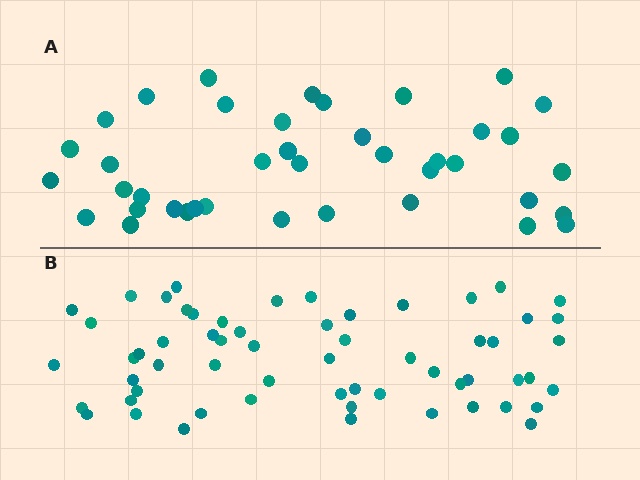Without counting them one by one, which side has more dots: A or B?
Region B (the bottom region) has more dots.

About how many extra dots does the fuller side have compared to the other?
Region B has approximately 20 more dots than region A.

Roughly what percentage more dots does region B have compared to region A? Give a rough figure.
About 50% more.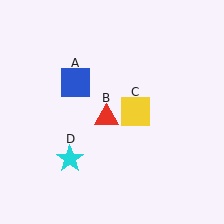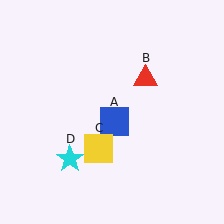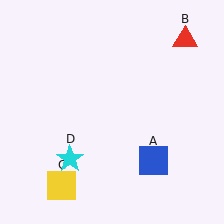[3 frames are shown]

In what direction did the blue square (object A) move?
The blue square (object A) moved down and to the right.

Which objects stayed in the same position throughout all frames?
Cyan star (object D) remained stationary.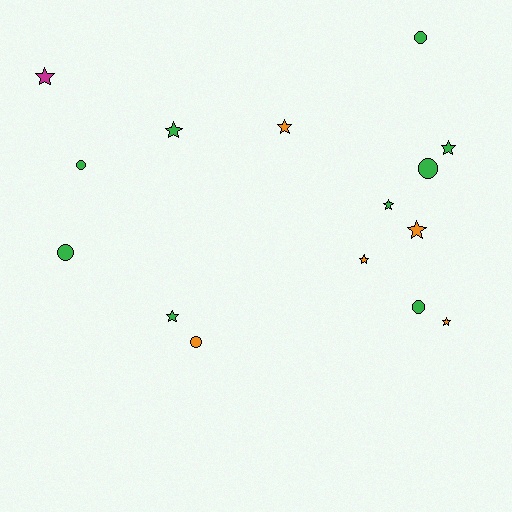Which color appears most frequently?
Green, with 9 objects.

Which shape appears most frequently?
Star, with 9 objects.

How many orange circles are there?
There is 1 orange circle.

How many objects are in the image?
There are 15 objects.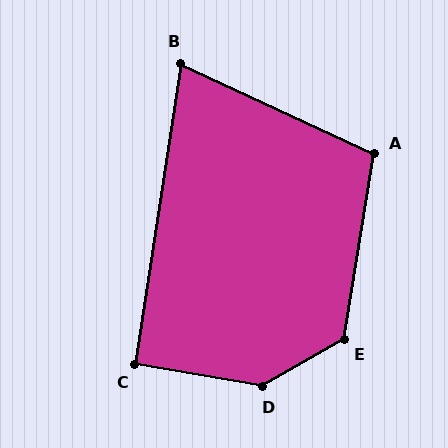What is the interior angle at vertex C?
Approximately 91 degrees (approximately right).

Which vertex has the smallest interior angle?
B, at approximately 74 degrees.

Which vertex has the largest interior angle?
D, at approximately 141 degrees.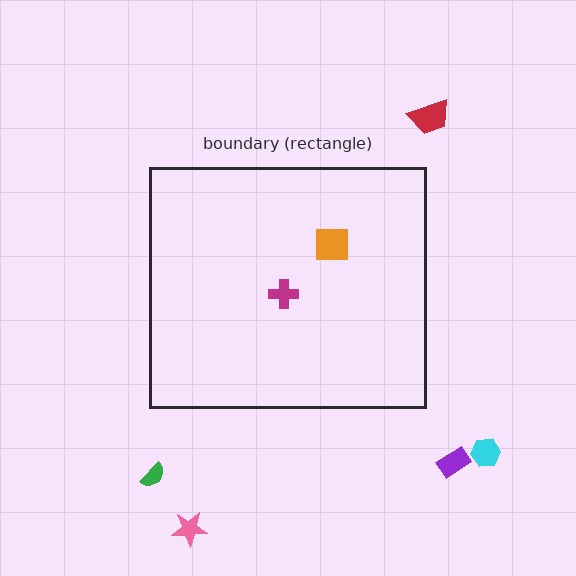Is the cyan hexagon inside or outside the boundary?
Outside.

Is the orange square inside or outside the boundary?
Inside.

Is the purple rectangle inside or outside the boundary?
Outside.